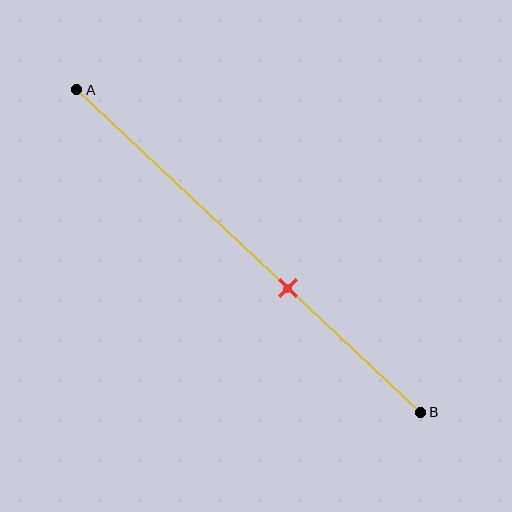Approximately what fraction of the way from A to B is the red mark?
The red mark is approximately 60% of the way from A to B.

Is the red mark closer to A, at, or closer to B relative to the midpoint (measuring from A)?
The red mark is closer to point B than the midpoint of segment AB.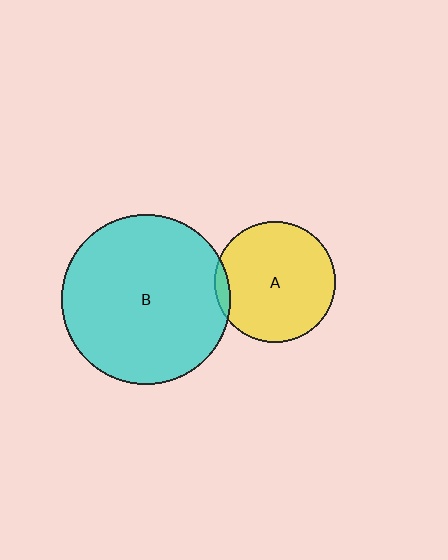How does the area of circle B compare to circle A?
Approximately 2.0 times.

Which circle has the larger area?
Circle B (cyan).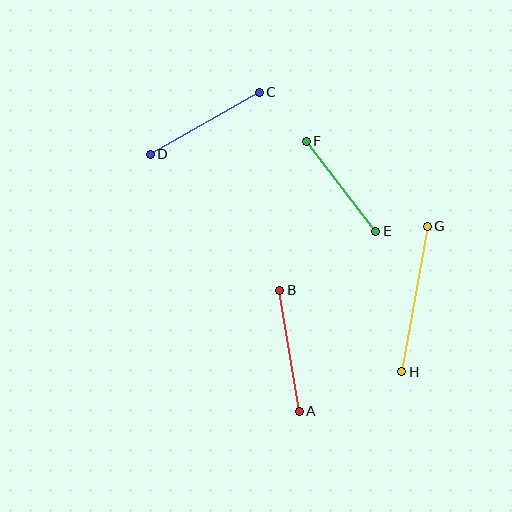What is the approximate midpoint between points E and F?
The midpoint is at approximately (341, 186) pixels.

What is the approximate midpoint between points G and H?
The midpoint is at approximately (414, 299) pixels.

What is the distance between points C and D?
The distance is approximately 126 pixels.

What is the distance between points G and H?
The distance is approximately 148 pixels.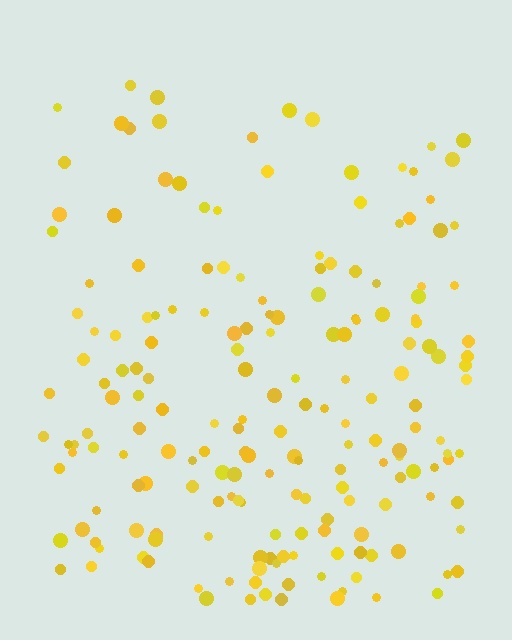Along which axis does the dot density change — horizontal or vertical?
Vertical.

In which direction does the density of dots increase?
From top to bottom, with the bottom side densest.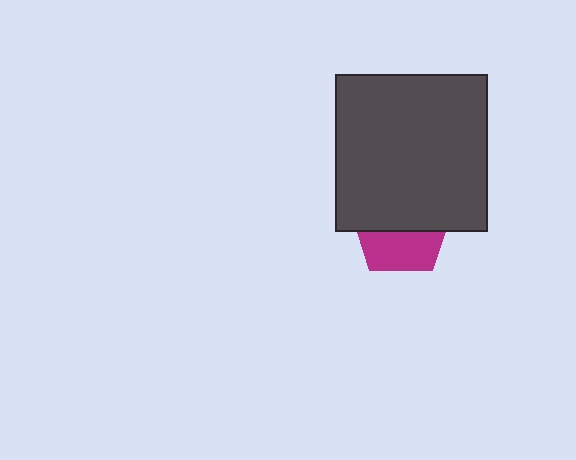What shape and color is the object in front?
The object in front is a dark gray rectangle.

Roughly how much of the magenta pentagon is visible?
A small part of it is visible (roughly 43%).